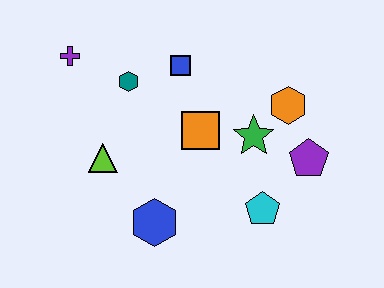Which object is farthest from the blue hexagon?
The purple cross is farthest from the blue hexagon.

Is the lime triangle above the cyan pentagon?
Yes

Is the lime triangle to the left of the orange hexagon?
Yes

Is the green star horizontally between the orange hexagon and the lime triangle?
Yes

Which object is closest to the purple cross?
The teal hexagon is closest to the purple cross.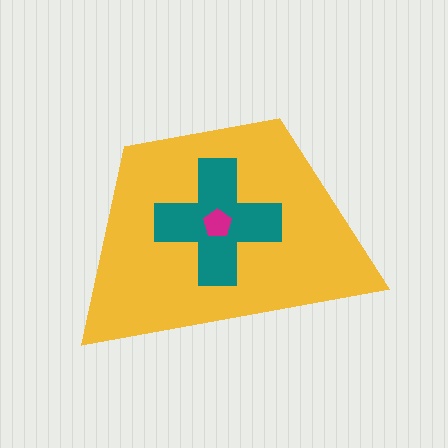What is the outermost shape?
The yellow trapezoid.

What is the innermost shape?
The magenta pentagon.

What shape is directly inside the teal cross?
The magenta pentagon.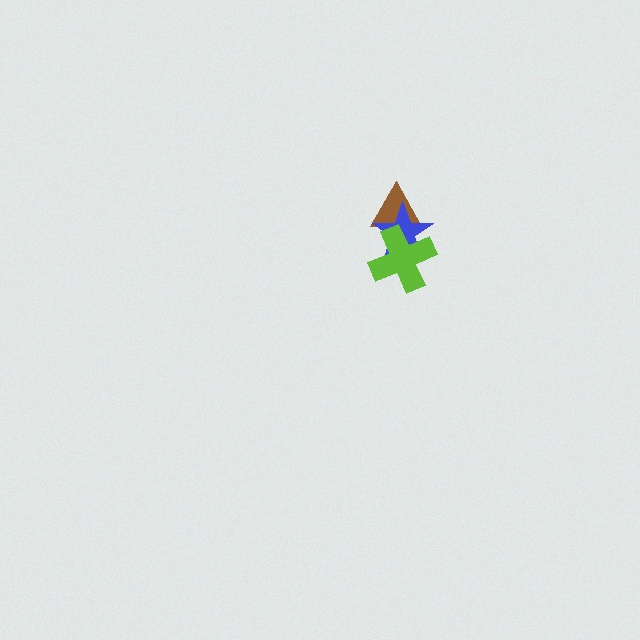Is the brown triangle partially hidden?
Yes, it is partially covered by another shape.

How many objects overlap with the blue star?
2 objects overlap with the blue star.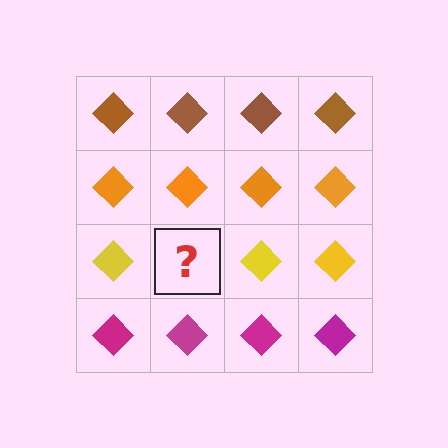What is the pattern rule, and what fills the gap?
The rule is that each row has a consistent color. The gap should be filled with a yellow diamond.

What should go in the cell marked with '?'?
The missing cell should contain a yellow diamond.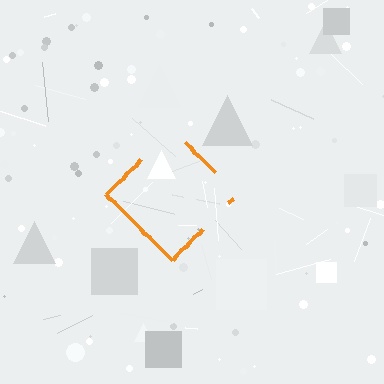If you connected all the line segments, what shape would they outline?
They would outline a diamond.